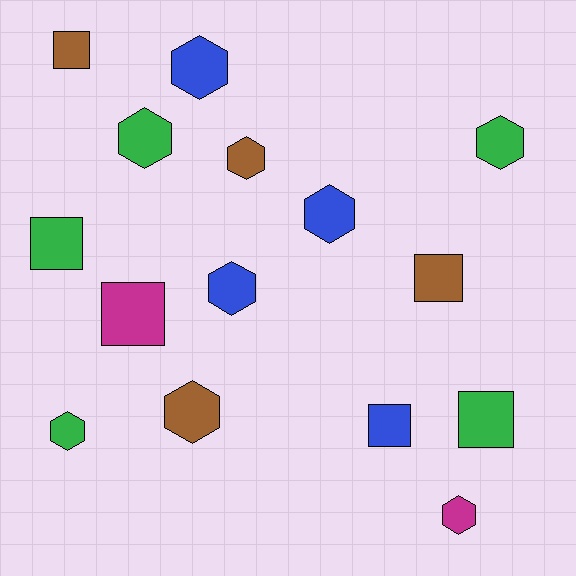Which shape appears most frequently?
Hexagon, with 9 objects.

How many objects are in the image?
There are 15 objects.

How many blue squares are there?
There is 1 blue square.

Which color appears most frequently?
Green, with 5 objects.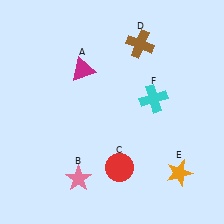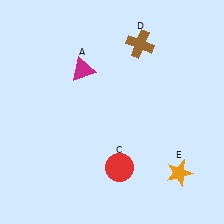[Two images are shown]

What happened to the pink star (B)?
The pink star (B) was removed in Image 2. It was in the bottom-left area of Image 1.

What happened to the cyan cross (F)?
The cyan cross (F) was removed in Image 2. It was in the top-right area of Image 1.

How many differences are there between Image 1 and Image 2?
There are 2 differences between the two images.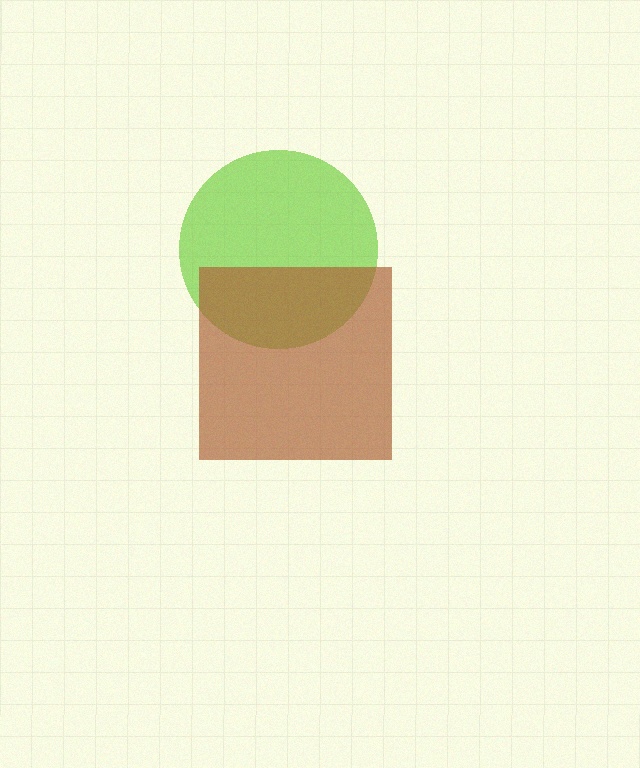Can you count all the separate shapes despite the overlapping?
Yes, there are 2 separate shapes.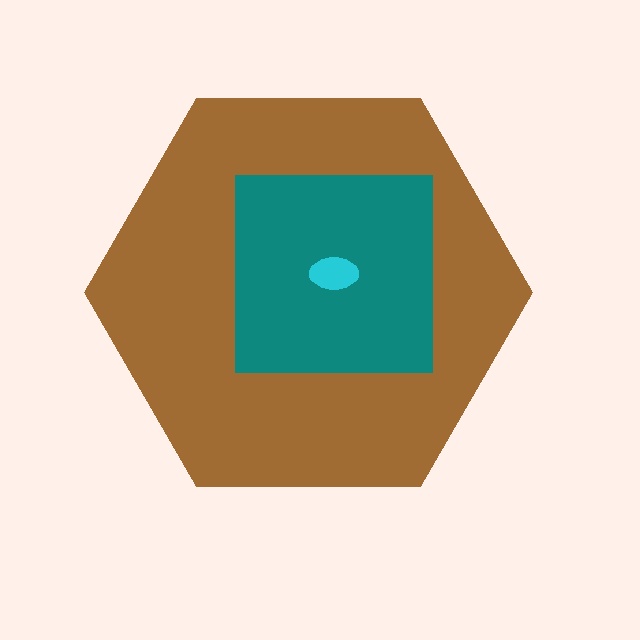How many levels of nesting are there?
3.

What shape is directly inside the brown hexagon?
The teal square.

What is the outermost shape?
The brown hexagon.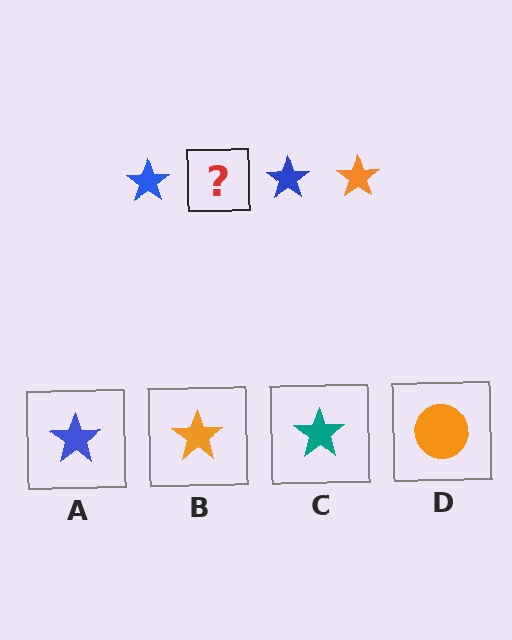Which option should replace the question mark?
Option B.